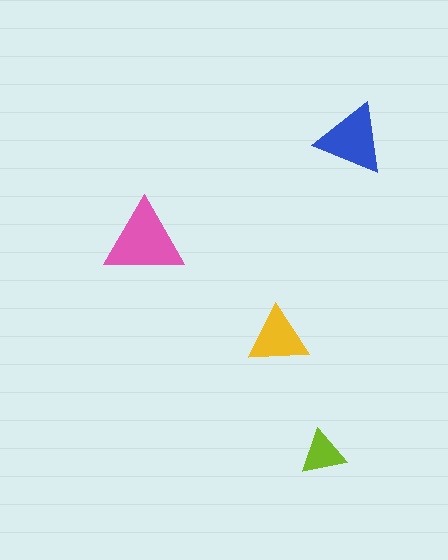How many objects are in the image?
There are 4 objects in the image.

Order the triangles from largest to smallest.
the pink one, the blue one, the yellow one, the lime one.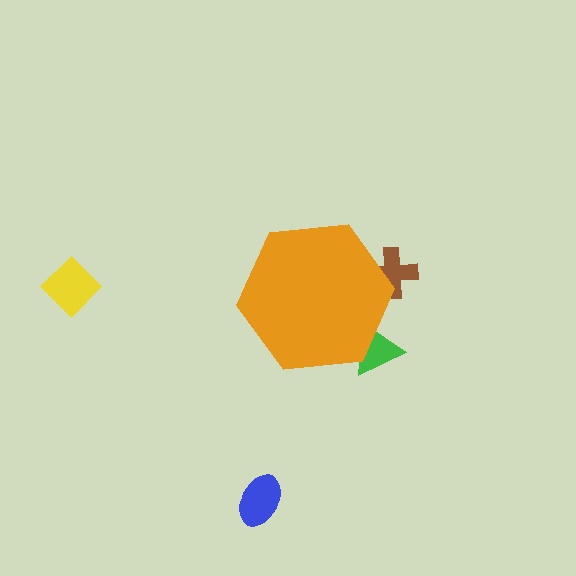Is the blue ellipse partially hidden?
No, the blue ellipse is fully visible.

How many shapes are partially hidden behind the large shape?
2 shapes are partially hidden.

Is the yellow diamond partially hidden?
No, the yellow diamond is fully visible.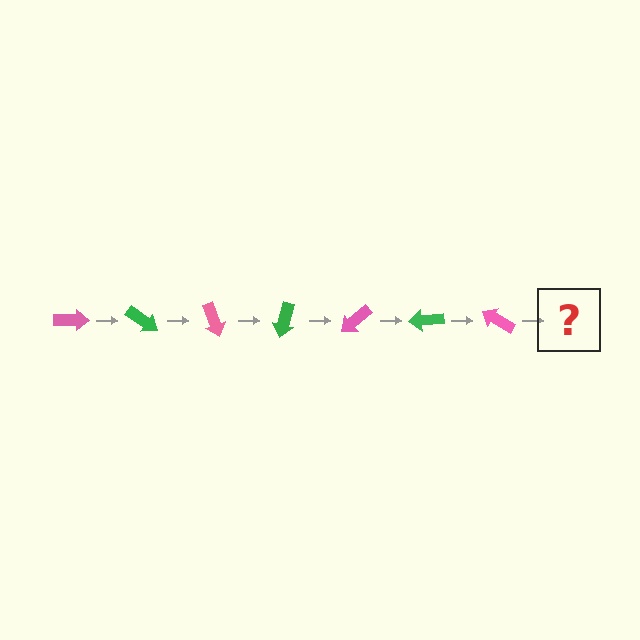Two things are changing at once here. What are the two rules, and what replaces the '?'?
The two rules are that it rotates 35 degrees each step and the color cycles through pink and green. The '?' should be a green arrow, rotated 245 degrees from the start.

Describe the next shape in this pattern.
It should be a green arrow, rotated 245 degrees from the start.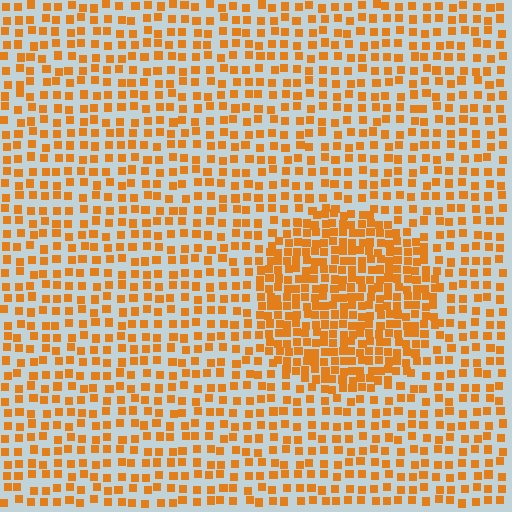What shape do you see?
I see a circle.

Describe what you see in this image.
The image contains small orange elements arranged at two different densities. A circle-shaped region is visible where the elements are more densely packed than the surrounding area.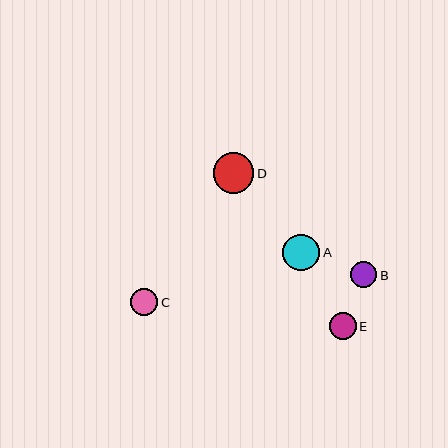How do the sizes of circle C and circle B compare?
Circle C and circle B are approximately the same size.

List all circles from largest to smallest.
From largest to smallest: D, A, C, B, E.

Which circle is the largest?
Circle D is the largest with a size of approximately 40 pixels.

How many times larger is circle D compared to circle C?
Circle D is approximately 1.5 times the size of circle C.